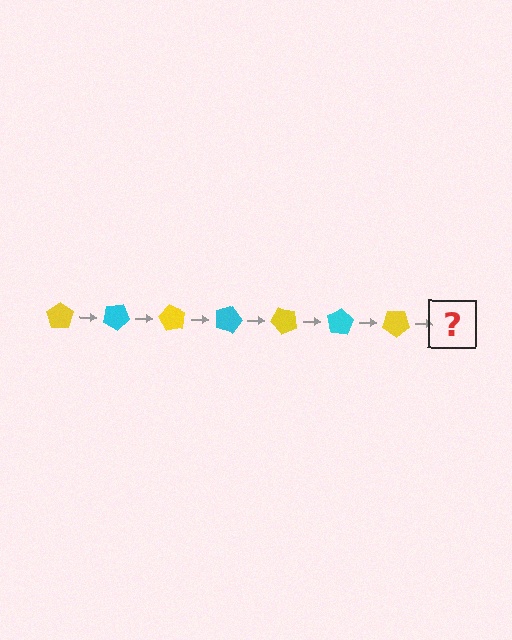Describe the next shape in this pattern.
It should be a cyan pentagon, rotated 210 degrees from the start.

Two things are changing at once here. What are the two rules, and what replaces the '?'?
The two rules are that it rotates 30 degrees each step and the color cycles through yellow and cyan. The '?' should be a cyan pentagon, rotated 210 degrees from the start.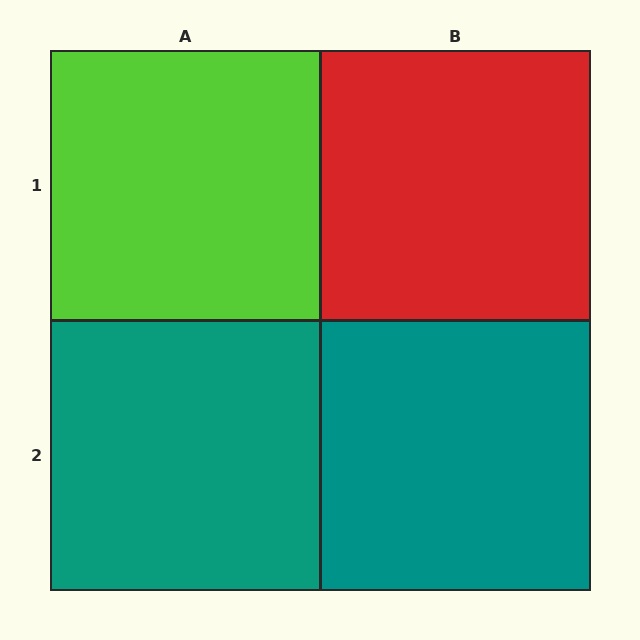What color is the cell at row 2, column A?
Teal.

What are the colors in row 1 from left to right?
Lime, red.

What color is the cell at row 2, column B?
Teal.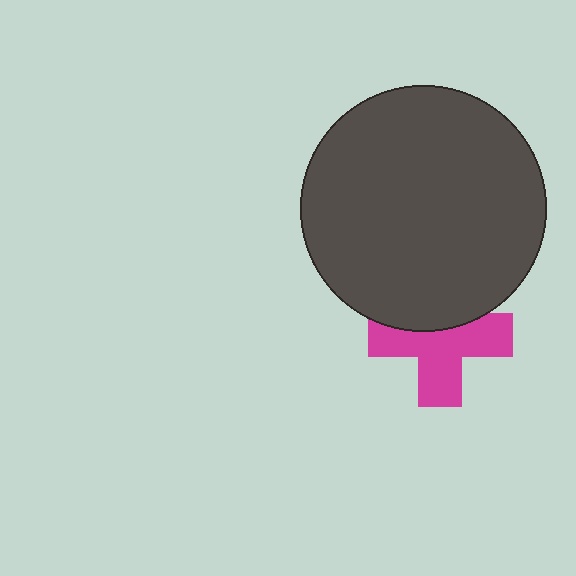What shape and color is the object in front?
The object in front is a dark gray circle.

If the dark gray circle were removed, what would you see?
You would see the complete magenta cross.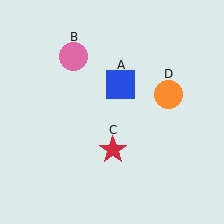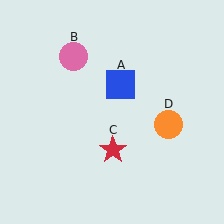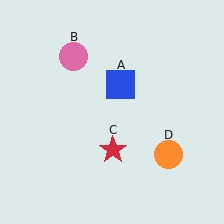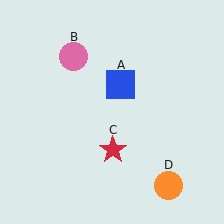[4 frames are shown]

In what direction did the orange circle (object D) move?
The orange circle (object D) moved down.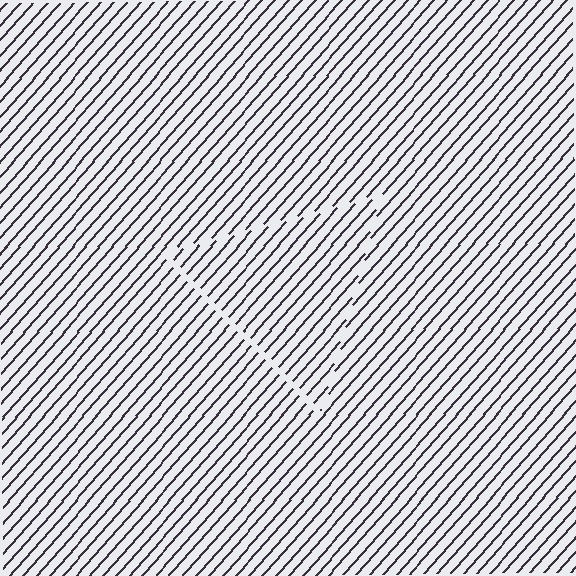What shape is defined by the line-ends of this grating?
An illusory triangle. The interior of the shape contains the same grating, shifted by half a period — the contour is defined by the phase discontinuity where line-ends from the inner and outer gratings abut.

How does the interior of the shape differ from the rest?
The interior of the shape contains the same grating, shifted by half a period — the contour is defined by the phase discontinuity where line-ends from the inner and outer gratings abut.